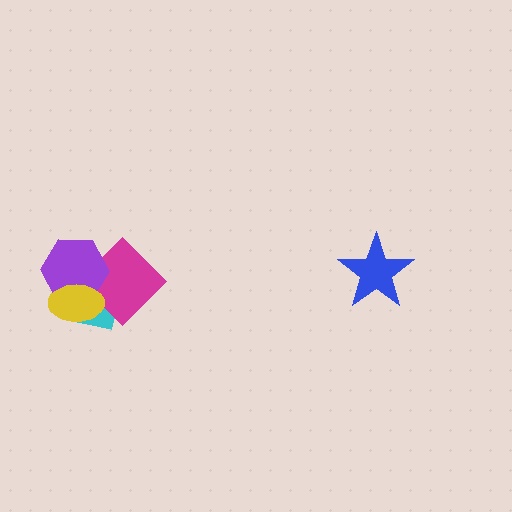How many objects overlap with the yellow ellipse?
3 objects overlap with the yellow ellipse.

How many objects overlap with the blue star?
0 objects overlap with the blue star.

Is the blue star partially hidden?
No, no other shape covers it.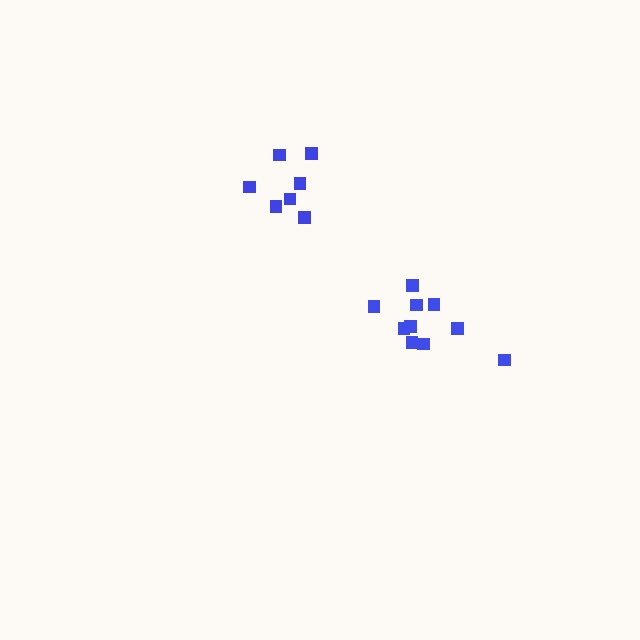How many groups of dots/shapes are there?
There are 2 groups.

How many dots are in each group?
Group 1: 7 dots, Group 2: 10 dots (17 total).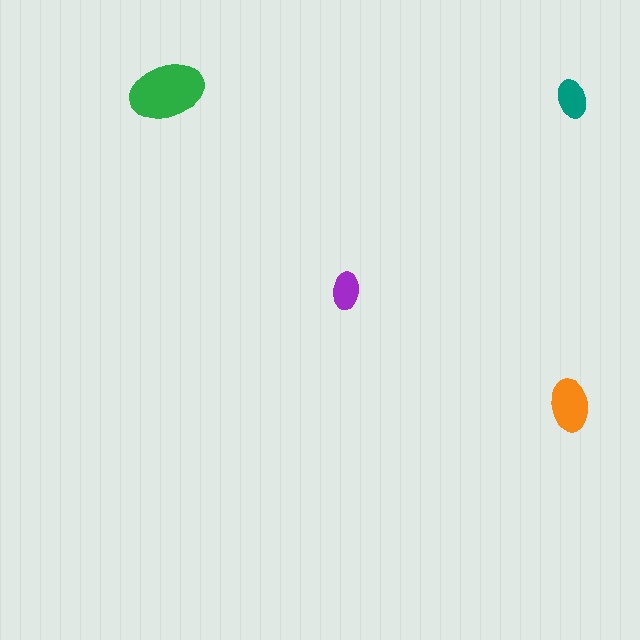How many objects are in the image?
There are 4 objects in the image.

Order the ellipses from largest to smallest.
the green one, the orange one, the teal one, the purple one.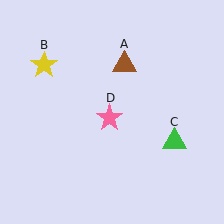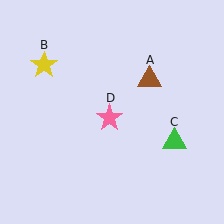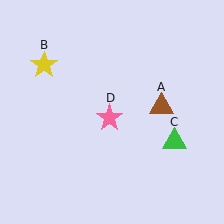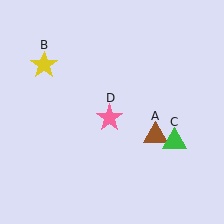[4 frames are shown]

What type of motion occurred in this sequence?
The brown triangle (object A) rotated clockwise around the center of the scene.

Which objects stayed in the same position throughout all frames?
Yellow star (object B) and green triangle (object C) and pink star (object D) remained stationary.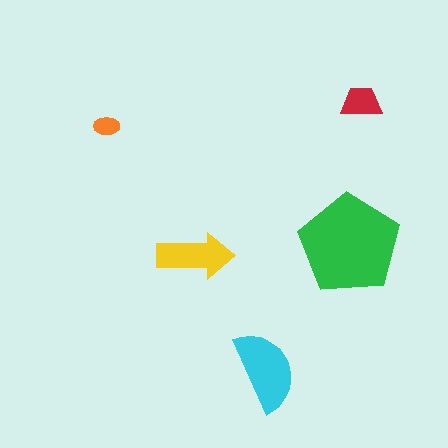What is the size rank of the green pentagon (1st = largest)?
1st.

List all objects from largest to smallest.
The green pentagon, the cyan semicircle, the yellow arrow, the red trapezoid, the orange ellipse.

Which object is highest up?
The red trapezoid is topmost.